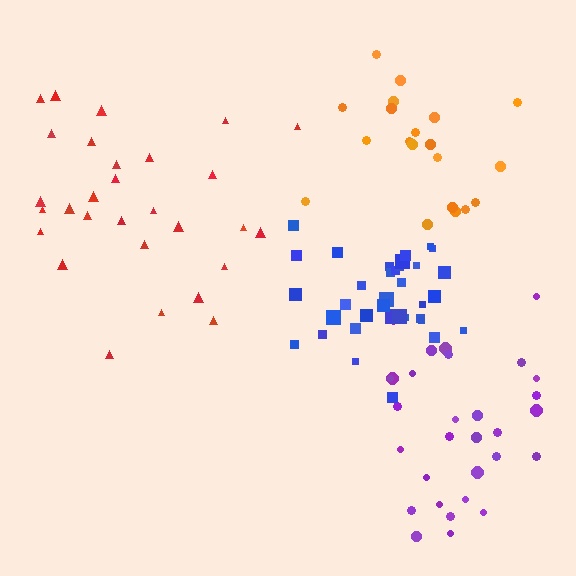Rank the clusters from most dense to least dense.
blue, orange, purple, red.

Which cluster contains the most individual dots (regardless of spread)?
Blue (35).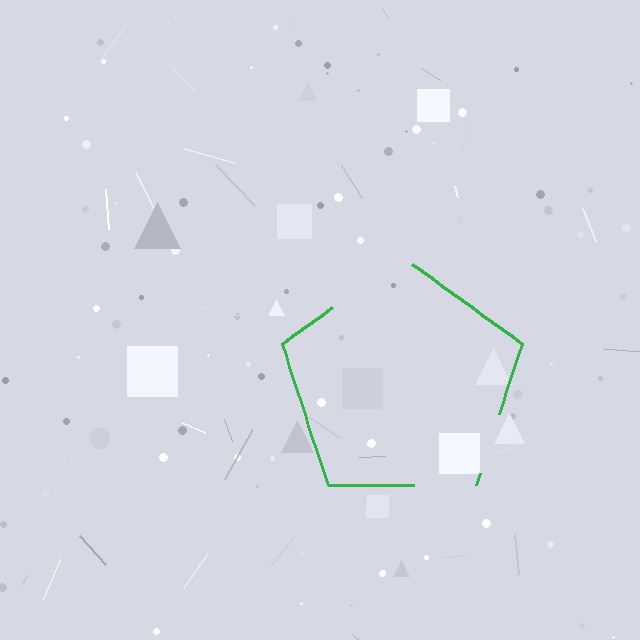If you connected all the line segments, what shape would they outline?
They would outline a pentagon.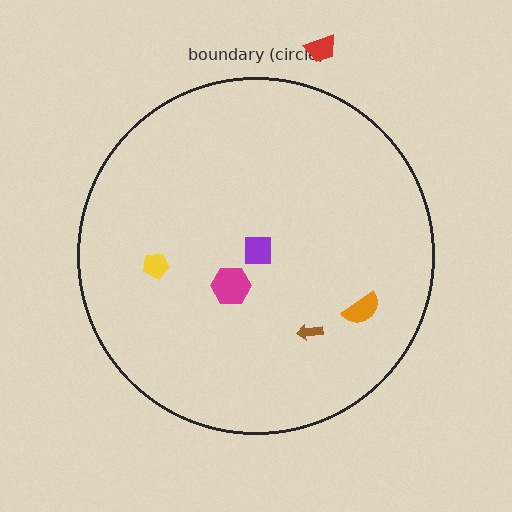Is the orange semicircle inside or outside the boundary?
Inside.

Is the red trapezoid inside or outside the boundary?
Outside.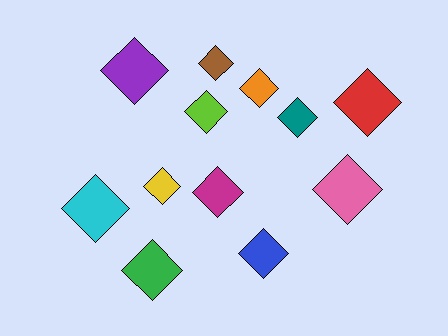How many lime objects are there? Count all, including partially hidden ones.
There is 1 lime object.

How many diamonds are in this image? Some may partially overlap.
There are 12 diamonds.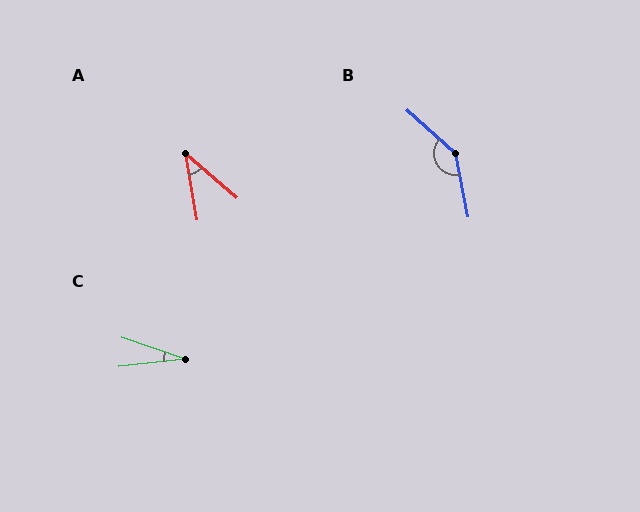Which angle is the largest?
B, at approximately 144 degrees.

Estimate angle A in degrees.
Approximately 40 degrees.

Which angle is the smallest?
C, at approximately 25 degrees.